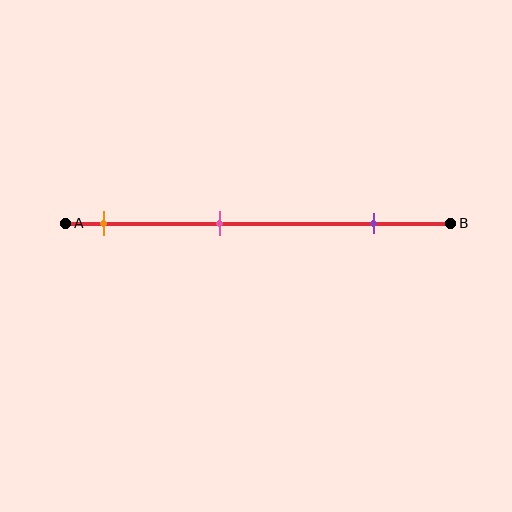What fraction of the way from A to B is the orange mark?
The orange mark is approximately 10% (0.1) of the way from A to B.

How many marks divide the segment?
There are 3 marks dividing the segment.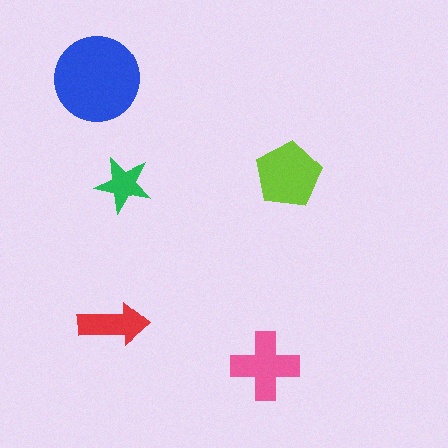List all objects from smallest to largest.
The green star, the red arrow, the pink cross, the lime pentagon, the blue circle.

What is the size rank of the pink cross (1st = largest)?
3rd.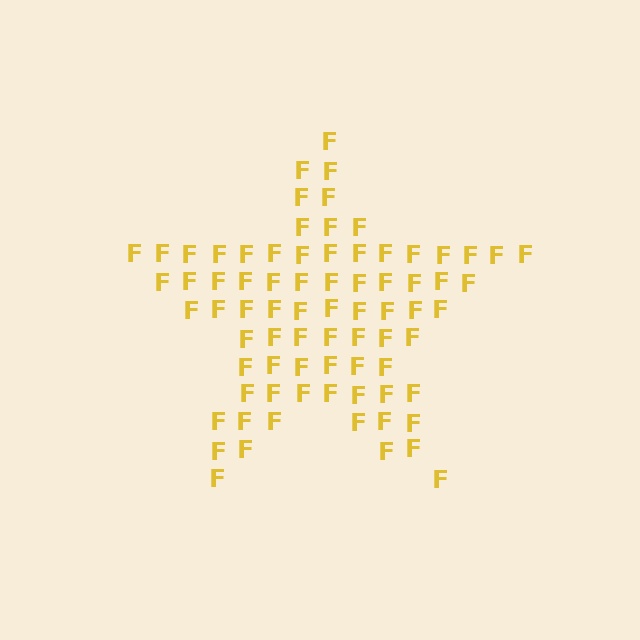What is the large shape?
The large shape is a star.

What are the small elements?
The small elements are letter F's.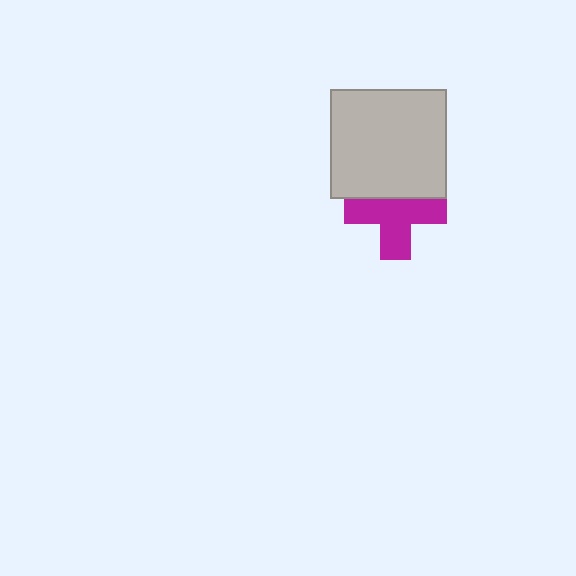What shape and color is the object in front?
The object in front is a light gray rectangle.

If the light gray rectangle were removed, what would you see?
You would see the complete magenta cross.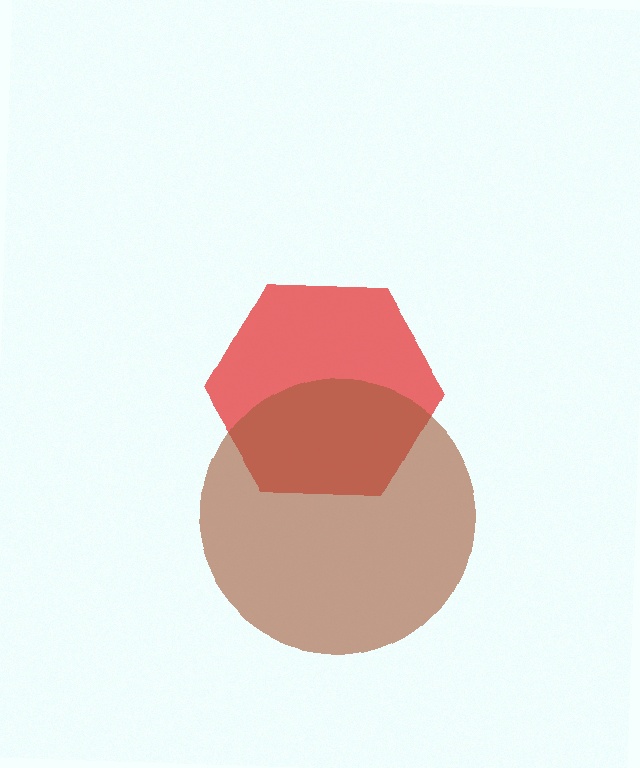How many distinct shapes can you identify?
There are 2 distinct shapes: a red hexagon, a brown circle.